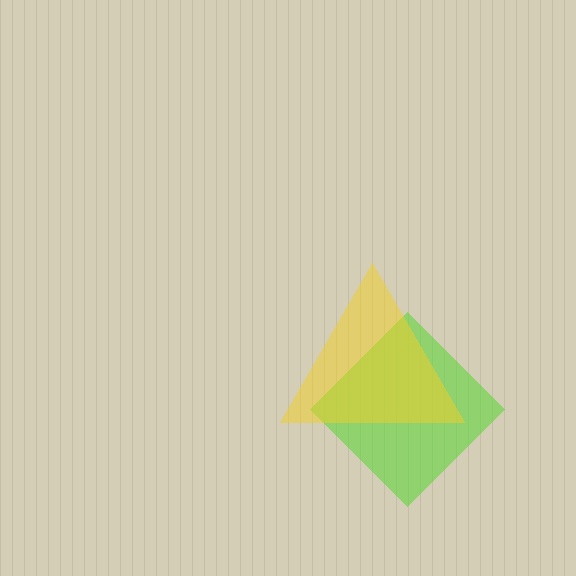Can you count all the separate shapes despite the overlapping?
Yes, there are 2 separate shapes.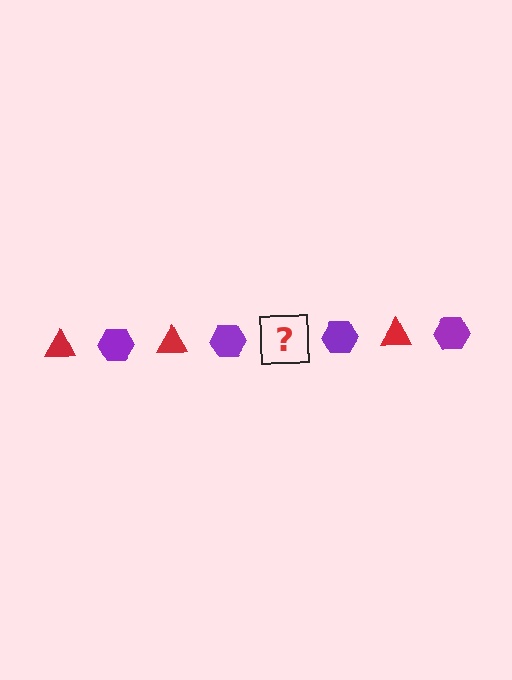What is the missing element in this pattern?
The missing element is a red triangle.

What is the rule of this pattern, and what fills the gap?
The rule is that the pattern alternates between red triangle and purple hexagon. The gap should be filled with a red triangle.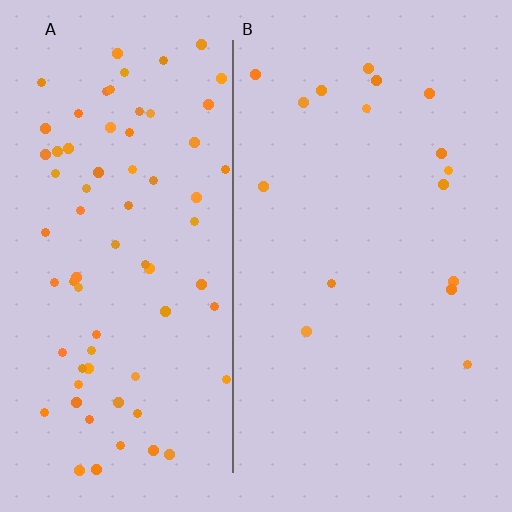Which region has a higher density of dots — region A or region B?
A (the left).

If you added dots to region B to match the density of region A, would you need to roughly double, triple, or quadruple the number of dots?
Approximately quadruple.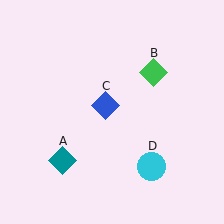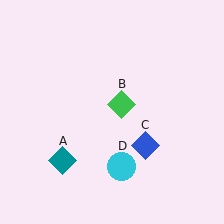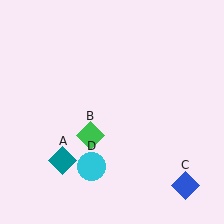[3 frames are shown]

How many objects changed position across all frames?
3 objects changed position: green diamond (object B), blue diamond (object C), cyan circle (object D).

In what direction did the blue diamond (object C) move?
The blue diamond (object C) moved down and to the right.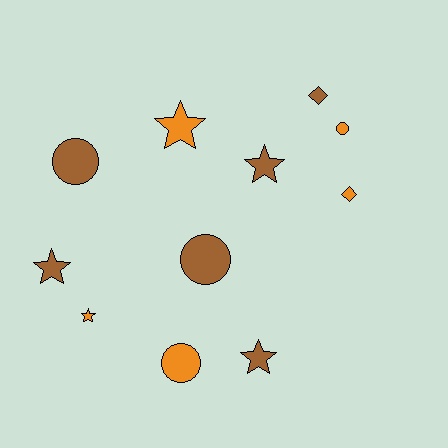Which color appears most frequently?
Brown, with 6 objects.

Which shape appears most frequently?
Star, with 5 objects.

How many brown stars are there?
There are 3 brown stars.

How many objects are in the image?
There are 11 objects.